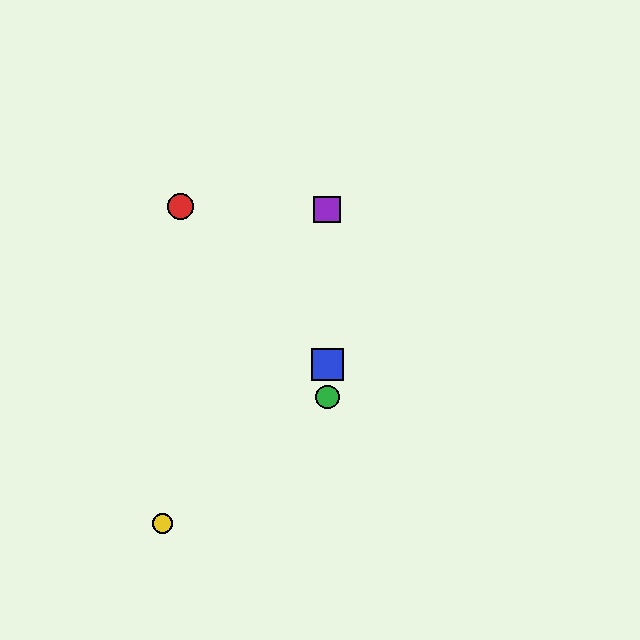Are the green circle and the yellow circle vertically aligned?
No, the green circle is at x≈327 and the yellow circle is at x≈163.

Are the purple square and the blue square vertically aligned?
Yes, both are at x≈327.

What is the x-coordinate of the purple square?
The purple square is at x≈327.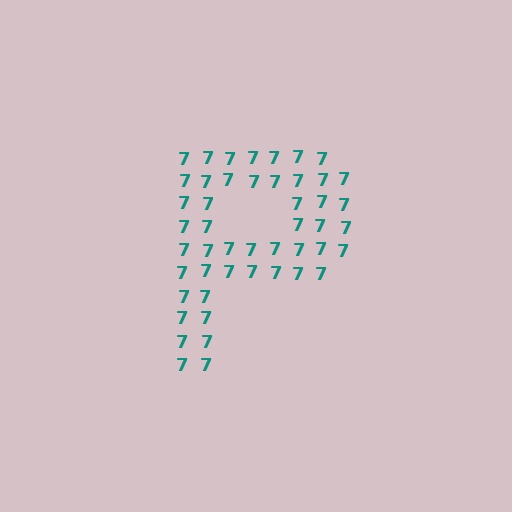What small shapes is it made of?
It is made of small digit 7's.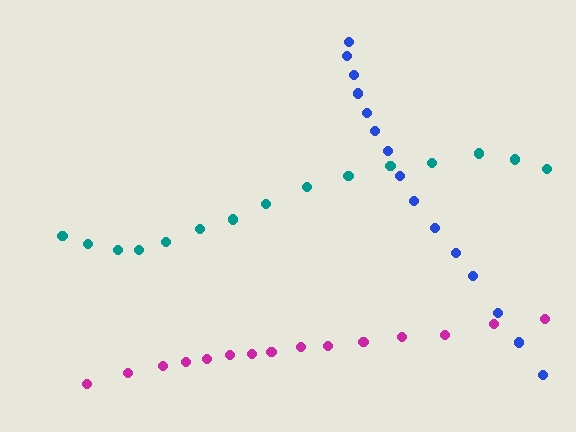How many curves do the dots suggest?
There are 3 distinct paths.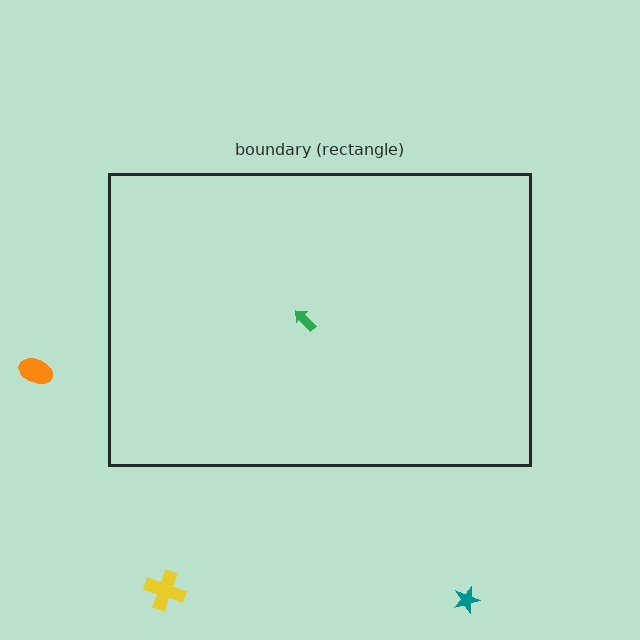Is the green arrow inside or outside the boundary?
Inside.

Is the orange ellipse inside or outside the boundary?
Outside.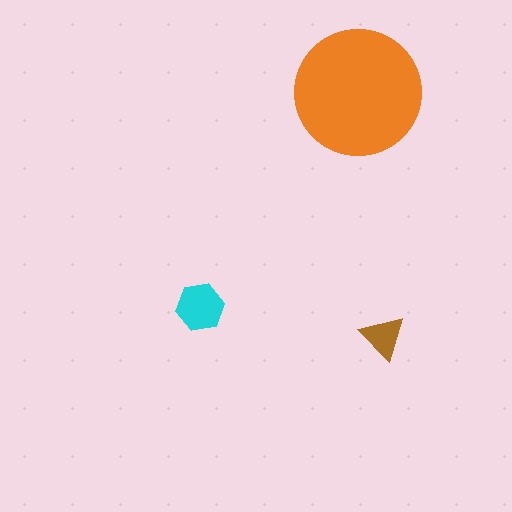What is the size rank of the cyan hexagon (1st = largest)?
2nd.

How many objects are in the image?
There are 3 objects in the image.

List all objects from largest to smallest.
The orange circle, the cyan hexagon, the brown triangle.